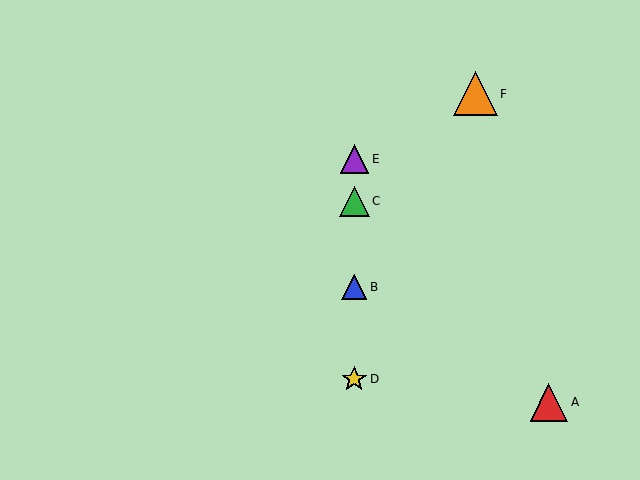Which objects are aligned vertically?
Objects B, C, D, E are aligned vertically.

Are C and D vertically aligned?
Yes, both are at x≈354.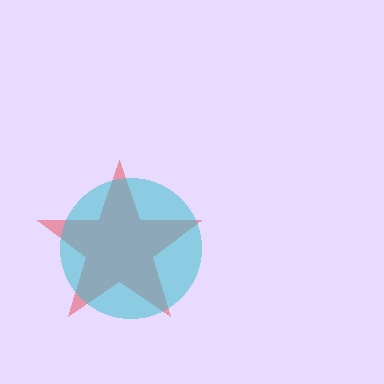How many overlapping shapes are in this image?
There are 2 overlapping shapes in the image.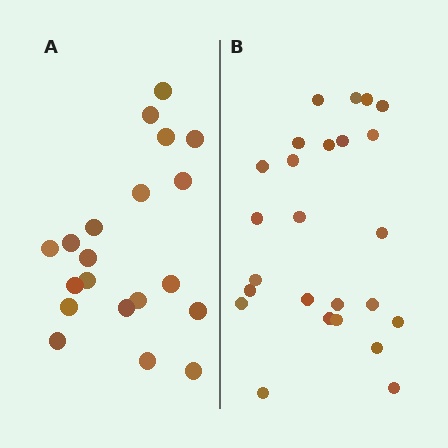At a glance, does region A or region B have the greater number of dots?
Region B (the right region) has more dots.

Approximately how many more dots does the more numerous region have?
Region B has about 5 more dots than region A.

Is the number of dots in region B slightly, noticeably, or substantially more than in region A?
Region B has noticeably more, but not dramatically so. The ratio is roughly 1.2 to 1.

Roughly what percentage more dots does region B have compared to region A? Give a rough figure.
About 25% more.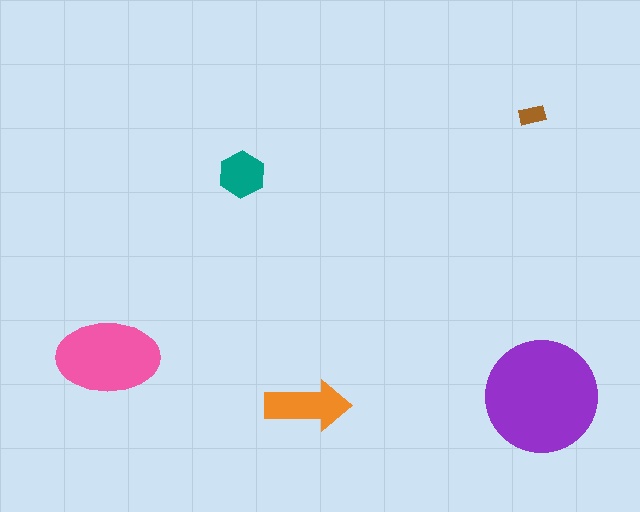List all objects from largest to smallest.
The purple circle, the pink ellipse, the orange arrow, the teal hexagon, the brown rectangle.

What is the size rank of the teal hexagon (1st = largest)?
4th.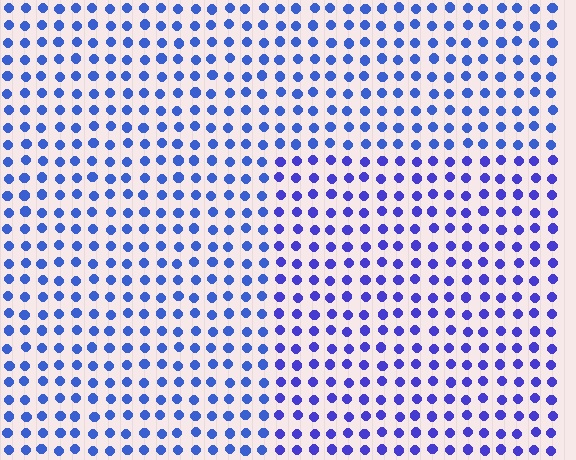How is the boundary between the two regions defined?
The boundary is defined purely by a slight shift in hue (about 20 degrees). Spacing, size, and orientation are identical on both sides.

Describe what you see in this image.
The image is filled with small blue elements in a uniform arrangement. A rectangle-shaped region is visible where the elements are tinted to a slightly different hue, forming a subtle color boundary.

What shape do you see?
I see a rectangle.